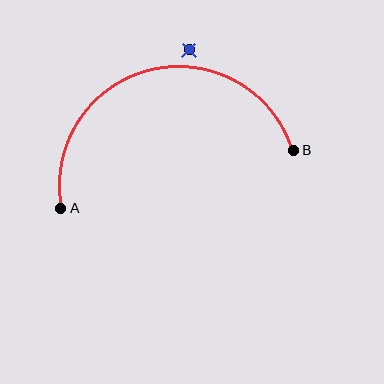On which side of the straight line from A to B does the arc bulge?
The arc bulges above the straight line connecting A and B.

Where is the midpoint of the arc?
The arc midpoint is the point on the curve farthest from the straight line joining A and B. It sits above that line.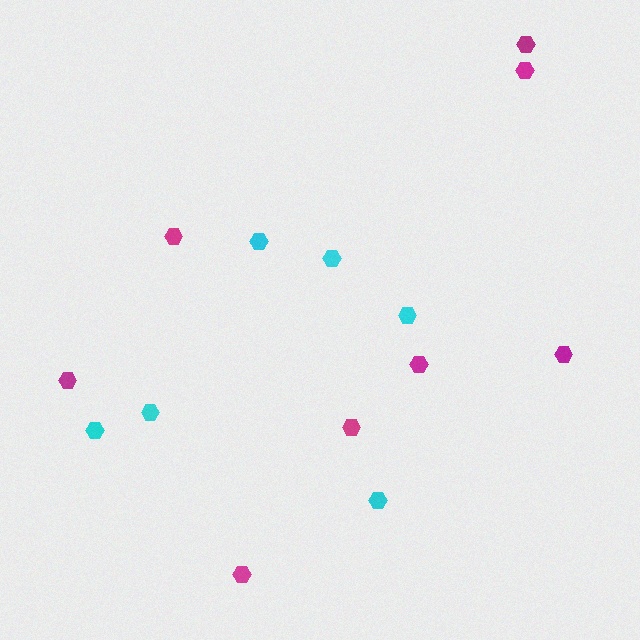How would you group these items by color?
There are 2 groups: one group of magenta hexagons (8) and one group of cyan hexagons (6).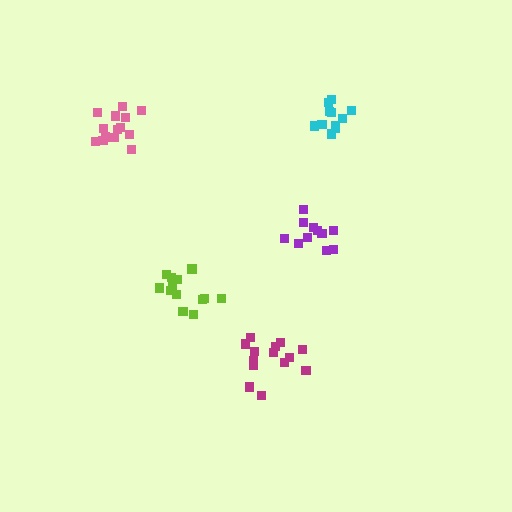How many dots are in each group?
Group 1: 14 dots, Group 2: 14 dots, Group 3: 12 dots, Group 4: 11 dots, Group 5: 13 dots (64 total).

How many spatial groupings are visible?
There are 5 spatial groupings.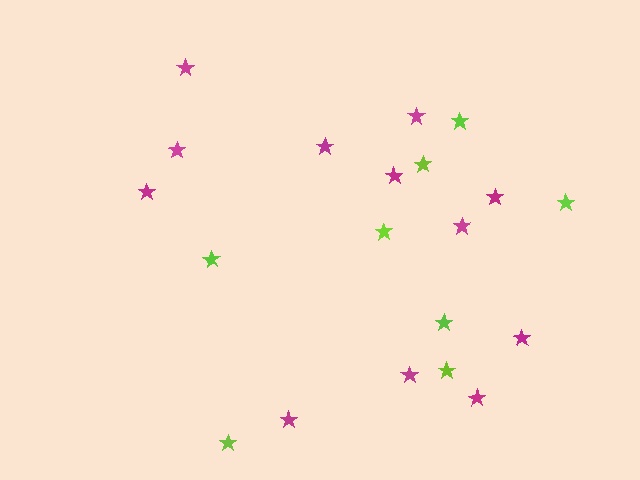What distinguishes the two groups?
There are 2 groups: one group of magenta stars (12) and one group of lime stars (8).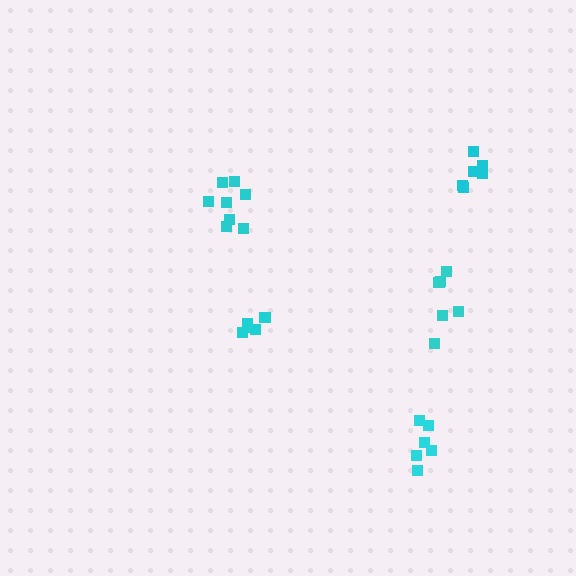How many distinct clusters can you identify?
There are 5 distinct clusters.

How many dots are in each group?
Group 1: 8 dots, Group 2: 6 dots, Group 3: 5 dots, Group 4: 6 dots, Group 5: 7 dots (32 total).